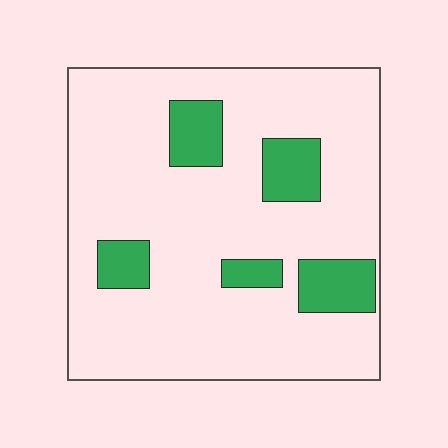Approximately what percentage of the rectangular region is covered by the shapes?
Approximately 15%.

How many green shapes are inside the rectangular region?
5.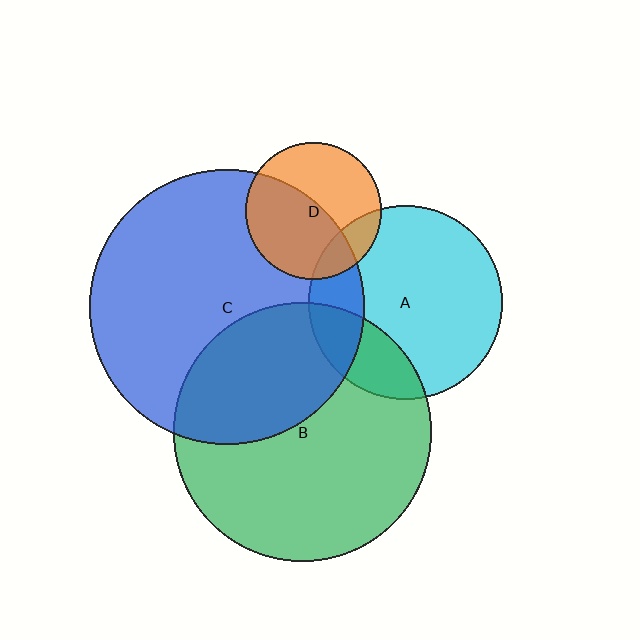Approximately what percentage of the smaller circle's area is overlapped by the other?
Approximately 20%.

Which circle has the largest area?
Circle C (blue).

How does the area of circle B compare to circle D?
Approximately 3.6 times.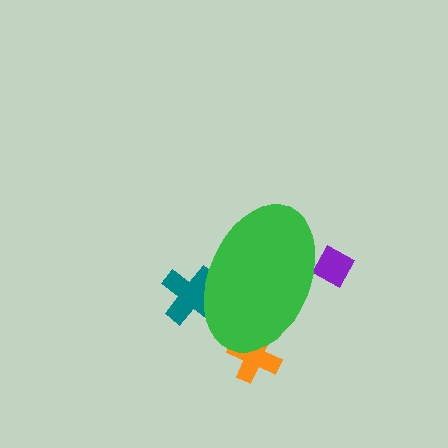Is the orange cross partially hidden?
Yes, the orange cross is partially hidden behind the green ellipse.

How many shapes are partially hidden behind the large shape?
3 shapes are partially hidden.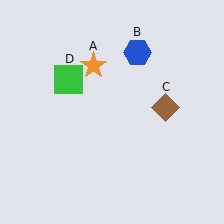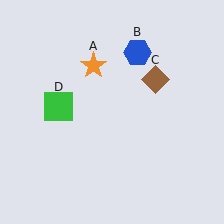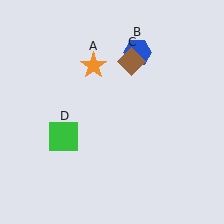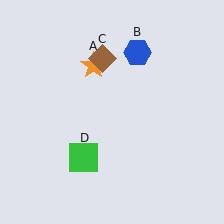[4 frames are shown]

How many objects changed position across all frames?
2 objects changed position: brown diamond (object C), green square (object D).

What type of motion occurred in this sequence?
The brown diamond (object C), green square (object D) rotated counterclockwise around the center of the scene.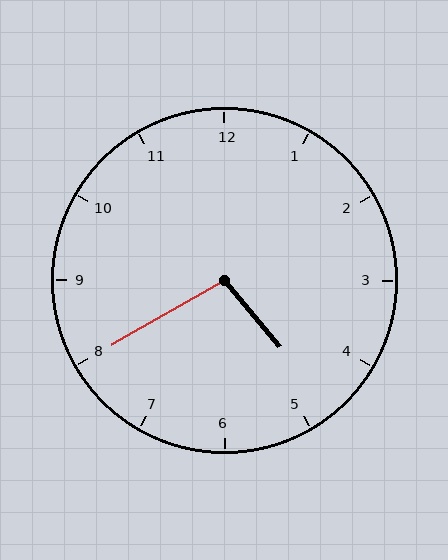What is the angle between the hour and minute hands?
Approximately 100 degrees.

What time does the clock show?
4:40.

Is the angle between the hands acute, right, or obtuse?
It is obtuse.